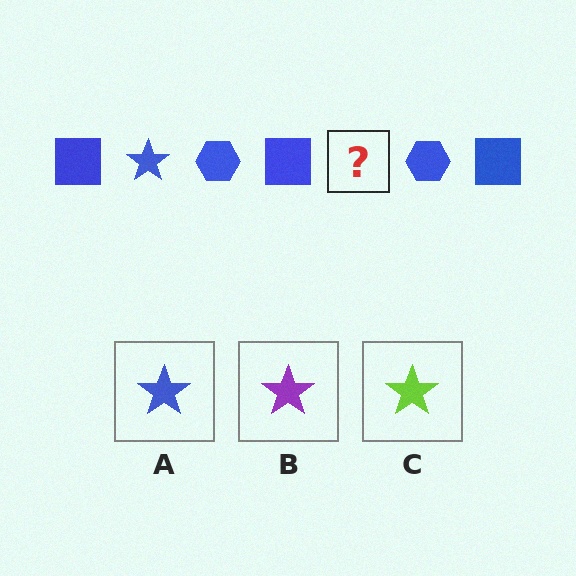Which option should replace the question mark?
Option A.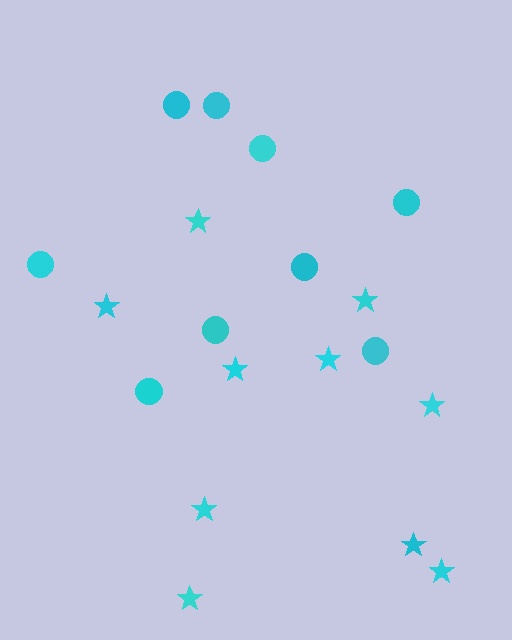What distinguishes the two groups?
There are 2 groups: one group of circles (9) and one group of stars (10).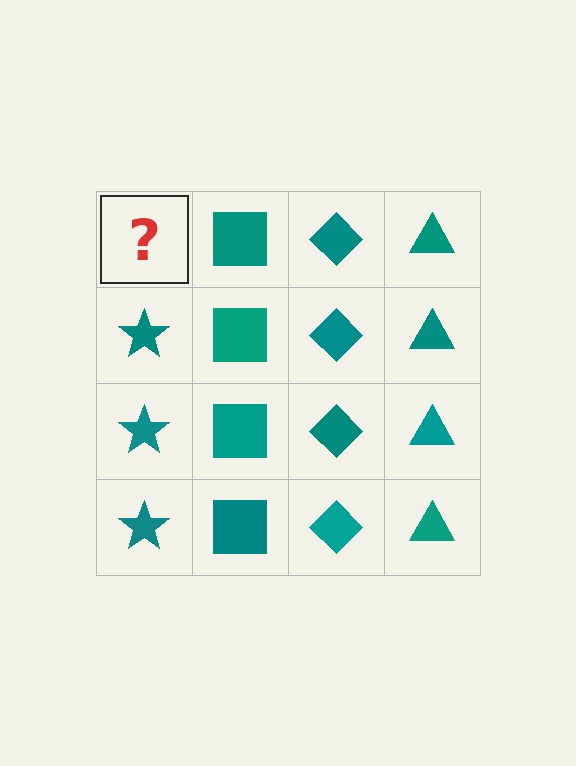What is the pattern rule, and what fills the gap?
The rule is that each column has a consistent shape. The gap should be filled with a teal star.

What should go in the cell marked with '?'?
The missing cell should contain a teal star.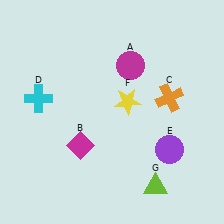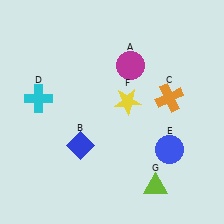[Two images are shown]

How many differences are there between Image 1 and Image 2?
There are 2 differences between the two images.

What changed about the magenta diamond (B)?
In Image 1, B is magenta. In Image 2, it changed to blue.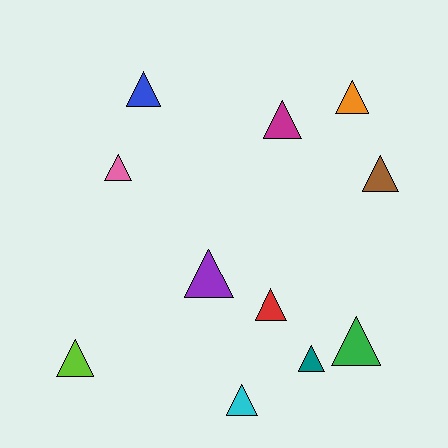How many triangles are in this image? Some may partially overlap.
There are 11 triangles.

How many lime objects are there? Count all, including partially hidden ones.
There is 1 lime object.